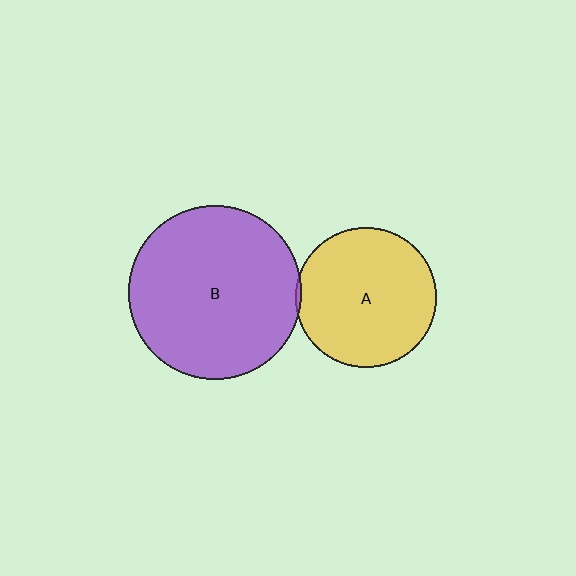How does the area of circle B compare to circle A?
Approximately 1.5 times.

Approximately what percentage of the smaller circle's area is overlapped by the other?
Approximately 5%.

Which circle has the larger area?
Circle B (purple).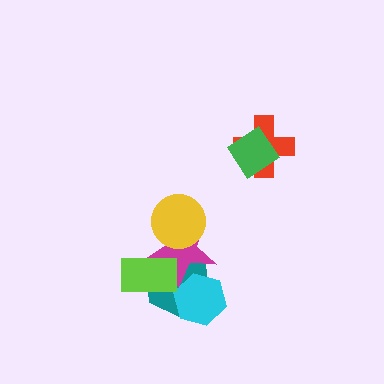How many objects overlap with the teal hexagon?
3 objects overlap with the teal hexagon.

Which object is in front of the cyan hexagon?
The magenta star is in front of the cyan hexagon.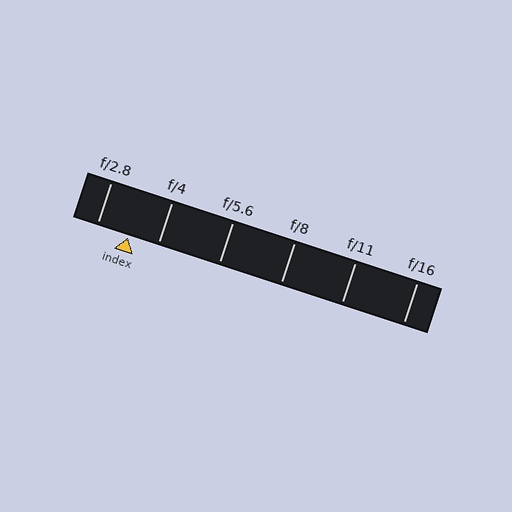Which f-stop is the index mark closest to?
The index mark is closest to f/4.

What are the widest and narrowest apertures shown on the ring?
The widest aperture shown is f/2.8 and the narrowest is f/16.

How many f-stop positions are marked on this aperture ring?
There are 6 f-stop positions marked.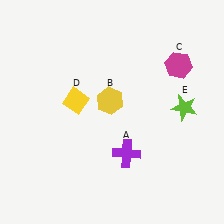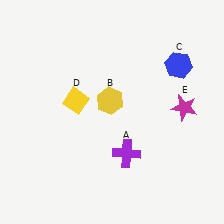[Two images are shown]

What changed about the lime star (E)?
In Image 1, E is lime. In Image 2, it changed to magenta.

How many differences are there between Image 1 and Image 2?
There are 2 differences between the two images.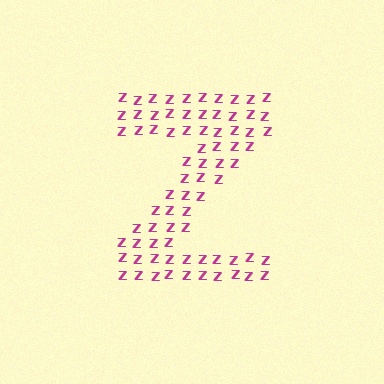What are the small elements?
The small elements are letter Z's.